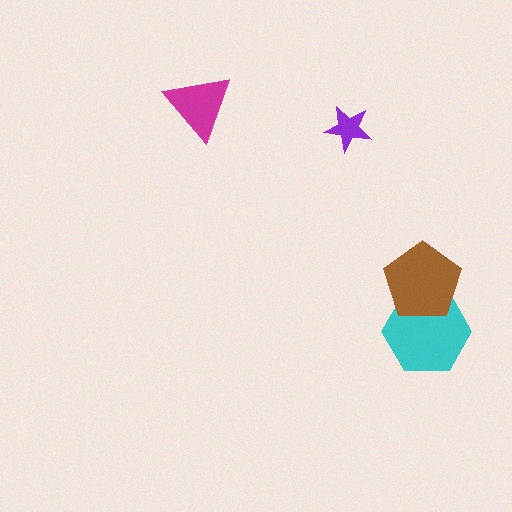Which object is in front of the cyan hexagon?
The brown pentagon is in front of the cyan hexagon.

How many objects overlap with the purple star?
0 objects overlap with the purple star.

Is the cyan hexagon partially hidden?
Yes, it is partially covered by another shape.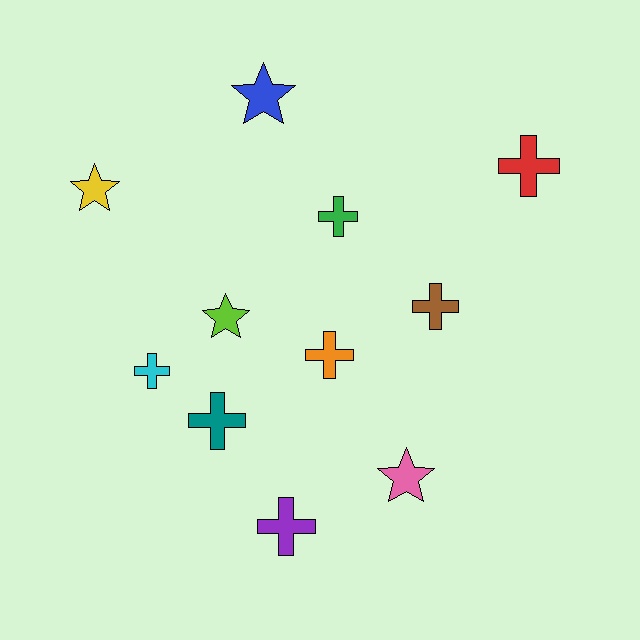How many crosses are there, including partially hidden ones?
There are 7 crosses.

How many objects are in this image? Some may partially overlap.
There are 11 objects.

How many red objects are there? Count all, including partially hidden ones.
There is 1 red object.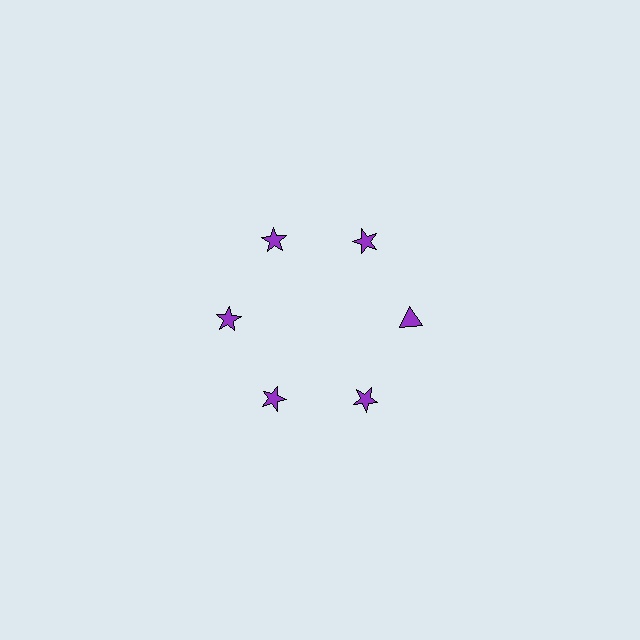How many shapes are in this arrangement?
There are 6 shapes arranged in a ring pattern.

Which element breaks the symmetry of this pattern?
The purple triangle at roughly the 3 o'clock position breaks the symmetry. All other shapes are purple stars.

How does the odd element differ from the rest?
It has a different shape: triangle instead of star.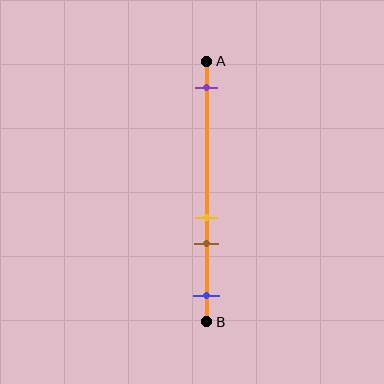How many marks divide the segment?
There are 4 marks dividing the segment.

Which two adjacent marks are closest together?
The yellow and brown marks are the closest adjacent pair.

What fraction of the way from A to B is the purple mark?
The purple mark is approximately 10% (0.1) of the way from A to B.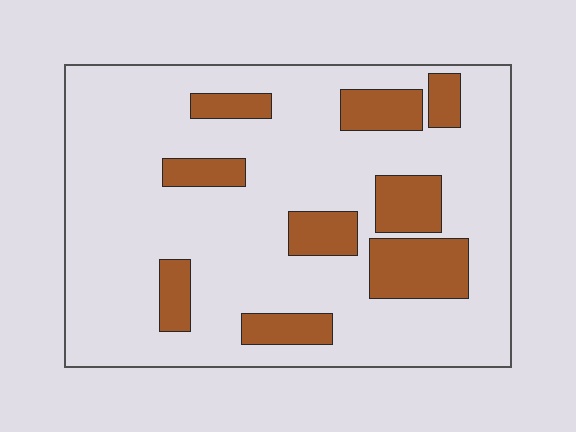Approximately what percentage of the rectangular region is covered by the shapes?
Approximately 20%.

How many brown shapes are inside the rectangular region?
9.